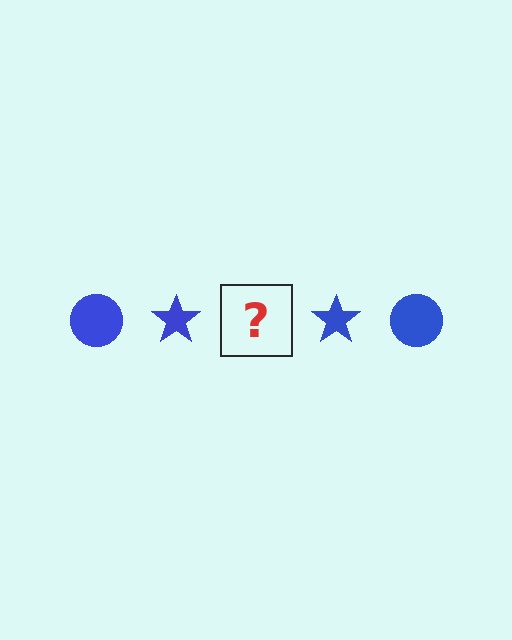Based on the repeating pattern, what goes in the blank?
The blank should be a blue circle.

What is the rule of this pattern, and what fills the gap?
The rule is that the pattern cycles through circle, star shapes in blue. The gap should be filled with a blue circle.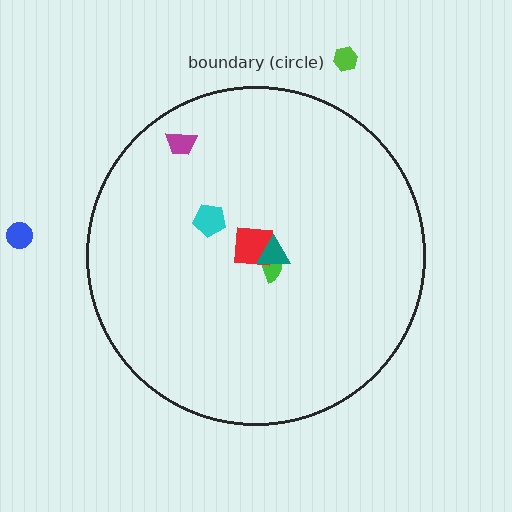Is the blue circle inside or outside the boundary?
Outside.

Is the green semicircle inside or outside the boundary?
Inside.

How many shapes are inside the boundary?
5 inside, 2 outside.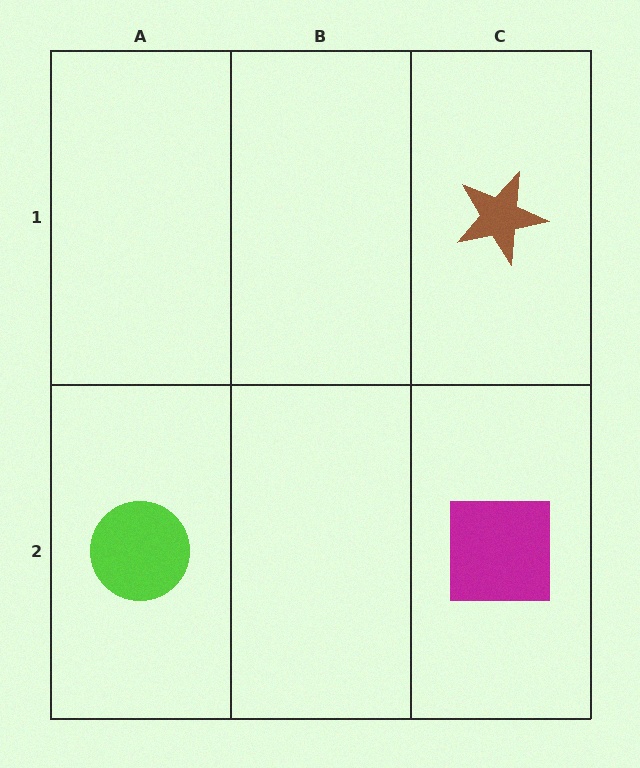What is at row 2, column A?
A lime circle.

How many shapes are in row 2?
2 shapes.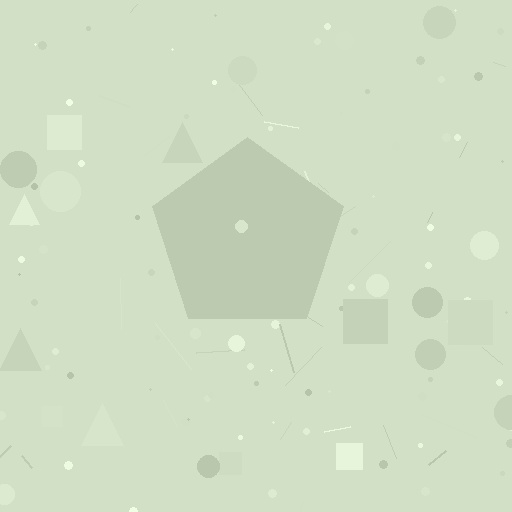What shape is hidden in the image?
A pentagon is hidden in the image.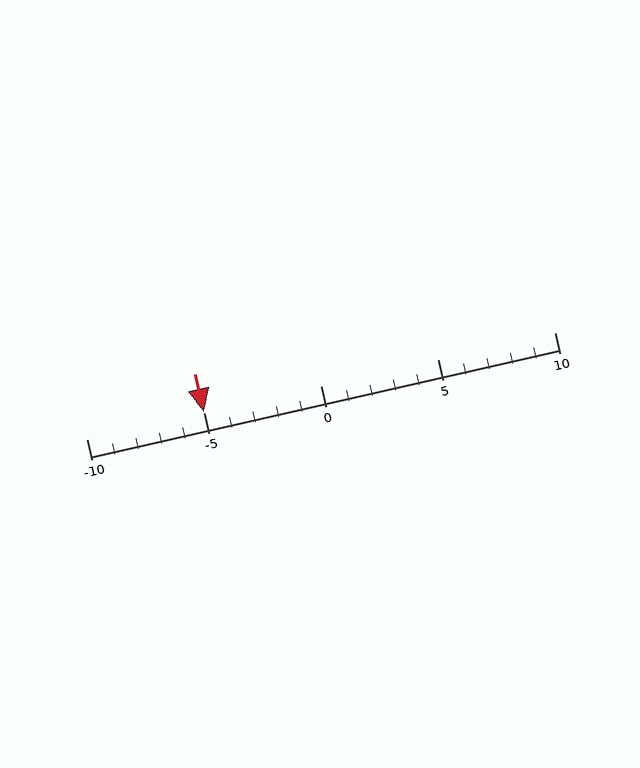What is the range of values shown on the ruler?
The ruler shows values from -10 to 10.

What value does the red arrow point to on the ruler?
The red arrow points to approximately -5.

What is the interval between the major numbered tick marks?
The major tick marks are spaced 5 units apart.